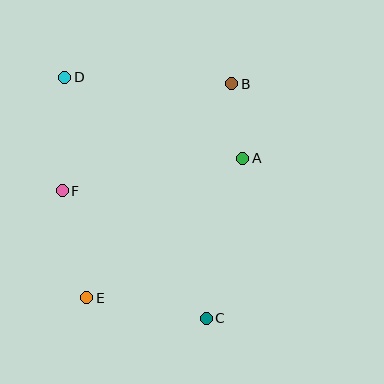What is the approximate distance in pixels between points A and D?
The distance between A and D is approximately 196 pixels.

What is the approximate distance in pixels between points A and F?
The distance between A and F is approximately 183 pixels.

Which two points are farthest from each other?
Points C and D are farthest from each other.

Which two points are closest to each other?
Points A and B are closest to each other.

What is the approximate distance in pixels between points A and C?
The distance between A and C is approximately 164 pixels.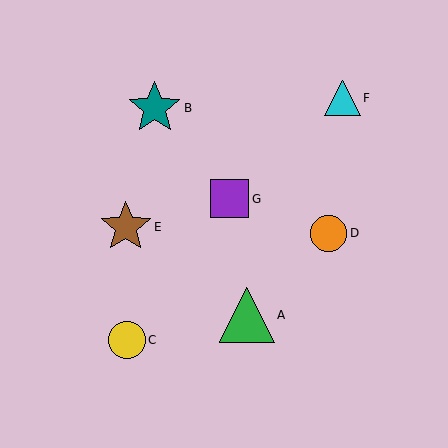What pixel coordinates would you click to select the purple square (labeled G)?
Click at (230, 199) to select the purple square G.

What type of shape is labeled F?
Shape F is a cyan triangle.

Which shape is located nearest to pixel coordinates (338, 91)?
The cyan triangle (labeled F) at (342, 98) is nearest to that location.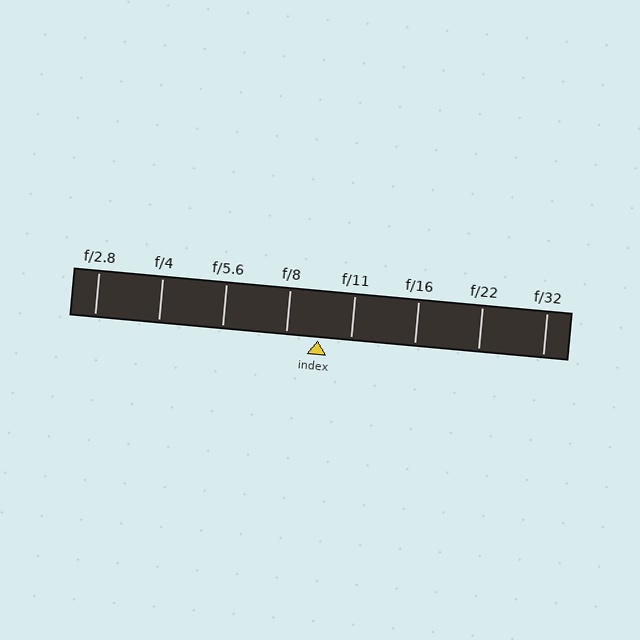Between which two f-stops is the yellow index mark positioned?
The index mark is between f/8 and f/11.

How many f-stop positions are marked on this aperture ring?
There are 8 f-stop positions marked.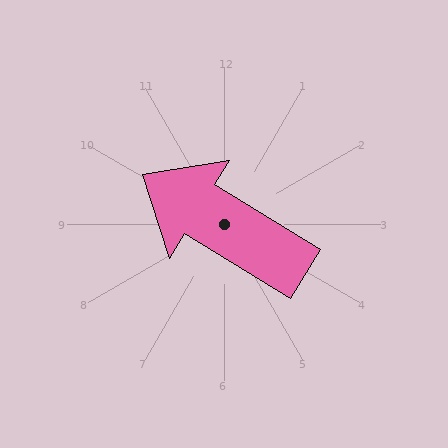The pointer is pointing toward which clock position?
Roughly 10 o'clock.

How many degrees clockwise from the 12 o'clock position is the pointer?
Approximately 301 degrees.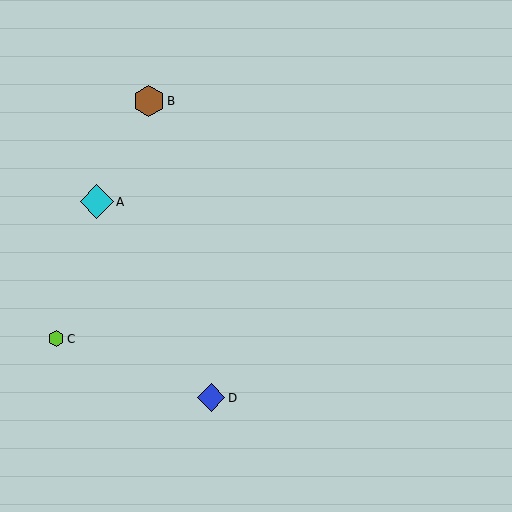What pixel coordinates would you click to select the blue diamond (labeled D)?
Click at (211, 398) to select the blue diamond D.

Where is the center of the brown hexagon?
The center of the brown hexagon is at (149, 101).